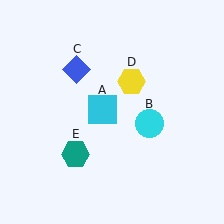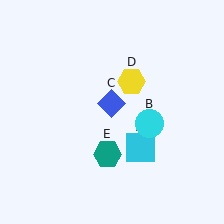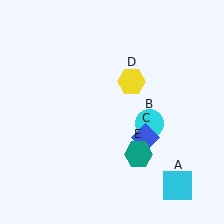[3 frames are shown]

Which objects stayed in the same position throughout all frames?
Cyan circle (object B) and yellow hexagon (object D) remained stationary.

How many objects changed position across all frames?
3 objects changed position: cyan square (object A), blue diamond (object C), teal hexagon (object E).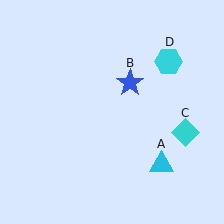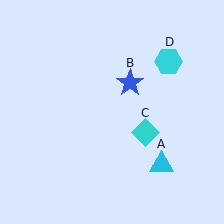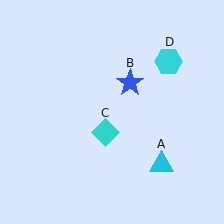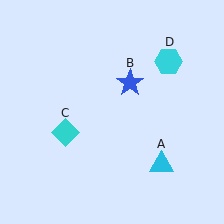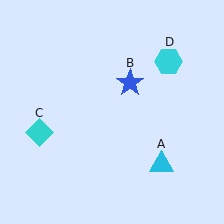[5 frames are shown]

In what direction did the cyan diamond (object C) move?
The cyan diamond (object C) moved left.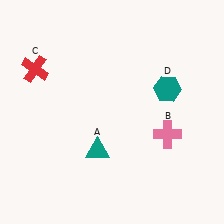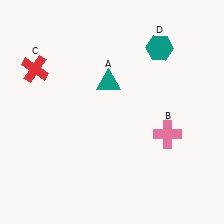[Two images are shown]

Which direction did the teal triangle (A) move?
The teal triangle (A) moved up.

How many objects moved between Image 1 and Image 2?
2 objects moved between the two images.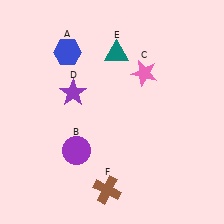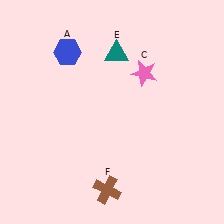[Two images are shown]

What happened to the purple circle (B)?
The purple circle (B) was removed in Image 2. It was in the bottom-left area of Image 1.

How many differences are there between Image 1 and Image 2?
There are 2 differences between the two images.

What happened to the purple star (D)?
The purple star (D) was removed in Image 2. It was in the top-left area of Image 1.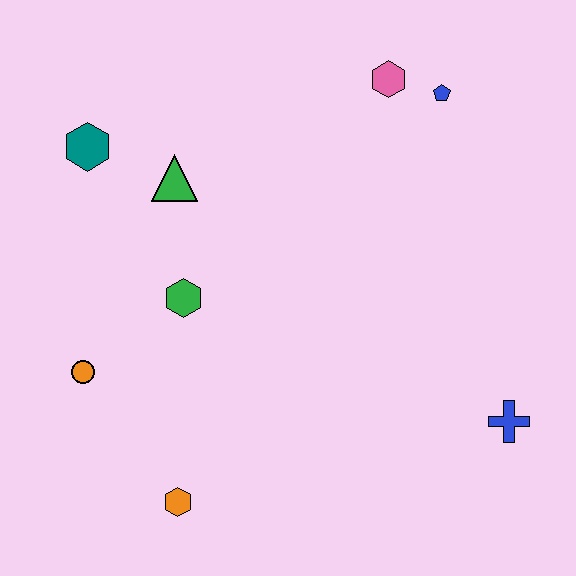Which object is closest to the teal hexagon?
The green triangle is closest to the teal hexagon.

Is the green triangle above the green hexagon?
Yes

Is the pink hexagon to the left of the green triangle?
No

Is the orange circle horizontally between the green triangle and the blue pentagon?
No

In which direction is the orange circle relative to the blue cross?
The orange circle is to the left of the blue cross.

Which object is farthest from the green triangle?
The blue cross is farthest from the green triangle.